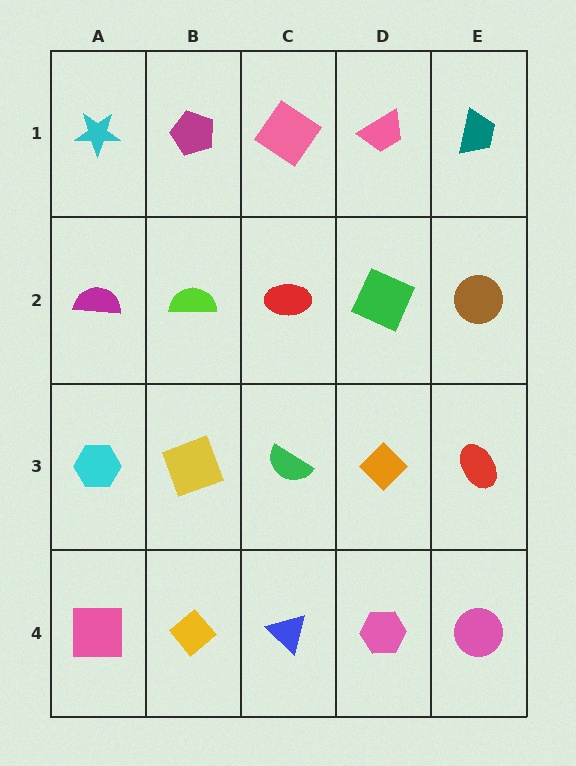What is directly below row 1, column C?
A red ellipse.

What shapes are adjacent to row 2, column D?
A pink trapezoid (row 1, column D), an orange diamond (row 3, column D), a red ellipse (row 2, column C), a brown circle (row 2, column E).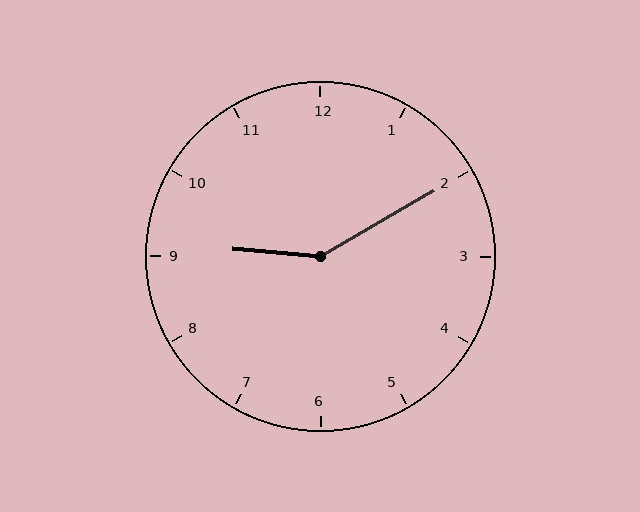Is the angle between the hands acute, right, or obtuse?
It is obtuse.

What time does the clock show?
9:10.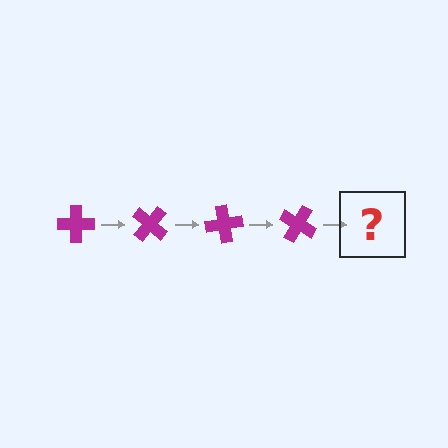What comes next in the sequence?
The next element should be a magenta cross rotated 160 degrees.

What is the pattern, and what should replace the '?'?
The pattern is that the cross rotates 40 degrees each step. The '?' should be a magenta cross rotated 160 degrees.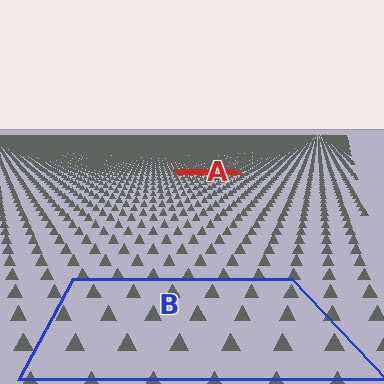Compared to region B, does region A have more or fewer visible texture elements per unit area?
Region A has more texture elements per unit area — they are packed more densely because it is farther away.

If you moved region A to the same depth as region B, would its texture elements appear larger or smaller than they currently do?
They would appear larger. At a closer depth, the same texture elements are projected at a bigger on-screen size.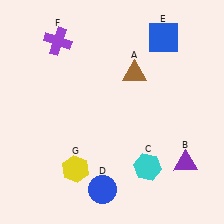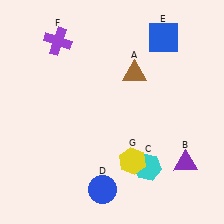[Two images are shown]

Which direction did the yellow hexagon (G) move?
The yellow hexagon (G) moved right.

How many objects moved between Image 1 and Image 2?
1 object moved between the two images.